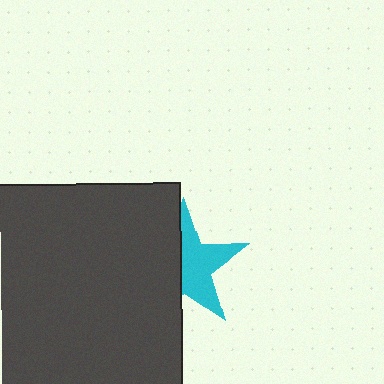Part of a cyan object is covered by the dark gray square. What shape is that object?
It is a star.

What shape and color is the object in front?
The object in front is a dark gray square.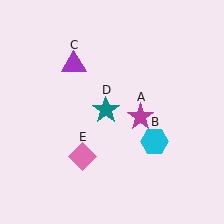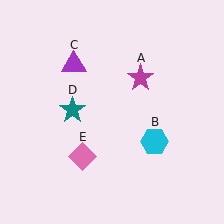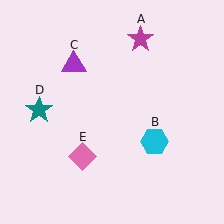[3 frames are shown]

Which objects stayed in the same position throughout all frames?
Cyan hexagon (object B) and purple triangle (object C) and pink diamond (object E) remained stationary.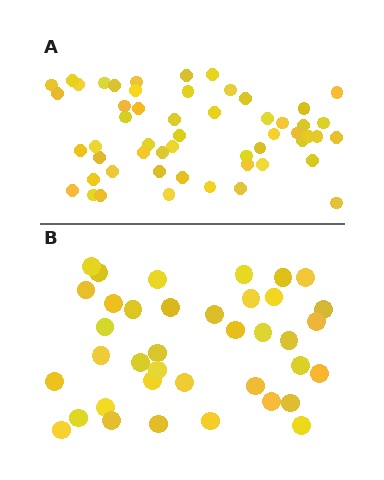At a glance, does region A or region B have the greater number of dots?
Region A (the top region) has more dots.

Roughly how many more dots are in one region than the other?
Region A has approximately 15 more dots than region B.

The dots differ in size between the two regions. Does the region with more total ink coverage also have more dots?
No. Region B has more total ink coverage because its dots are larger, but region A actually contains more individual dots. Total area can be misleading — the number of items is what matters here.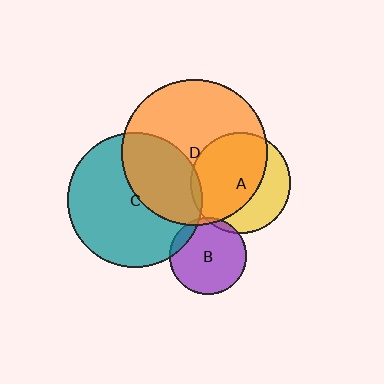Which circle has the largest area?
Circle D (orange).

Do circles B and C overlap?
Yes.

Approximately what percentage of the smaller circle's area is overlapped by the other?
Approximately 10%.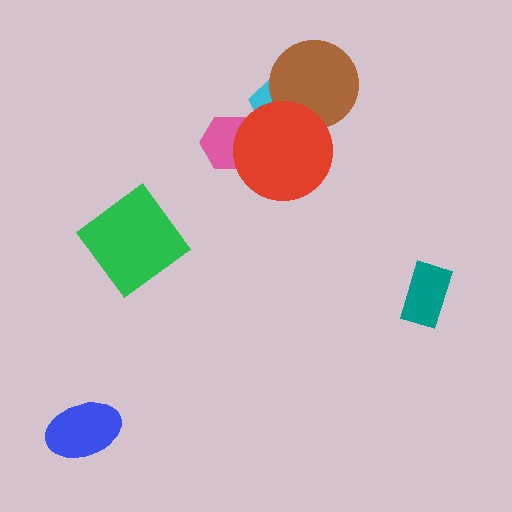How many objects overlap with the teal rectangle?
0 objects overlap with the teal rectangle.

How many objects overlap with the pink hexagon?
1 object overlaps with the pink hexagon.